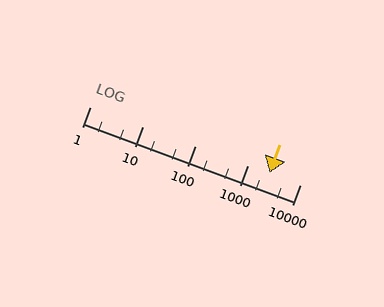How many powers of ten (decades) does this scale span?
The scale spans 4 decades, from 1 to 10000.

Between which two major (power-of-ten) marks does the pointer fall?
The pointer is between 1000 and 10000.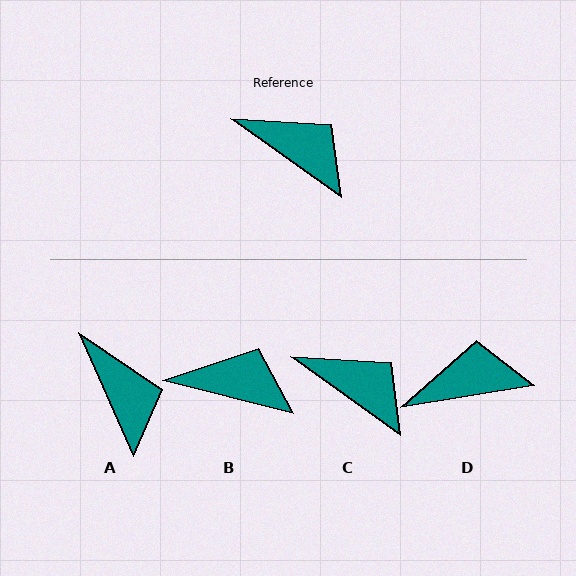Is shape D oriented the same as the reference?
No, it is off by about 45 degrees.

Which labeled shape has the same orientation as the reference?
C.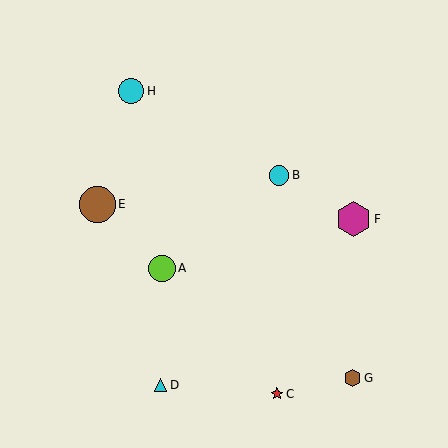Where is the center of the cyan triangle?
The center of the cyan triangle is at (160, 385).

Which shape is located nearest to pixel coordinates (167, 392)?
The cyan triangle (labeled D) at (160, 385) is nearest to that location.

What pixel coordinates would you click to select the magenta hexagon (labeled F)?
Click at (353, 219) to select the magenta hexagon F.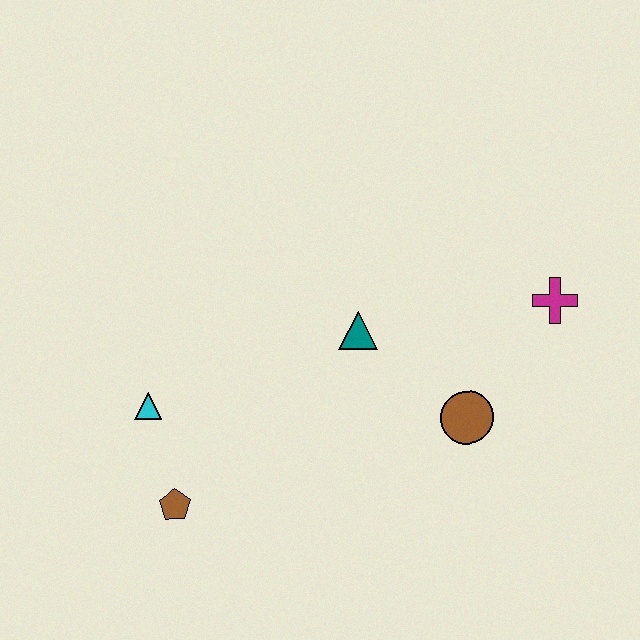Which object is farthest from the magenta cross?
The brown pentagon is farthest from the magenta cross.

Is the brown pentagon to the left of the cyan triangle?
No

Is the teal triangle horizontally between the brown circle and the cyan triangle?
Yes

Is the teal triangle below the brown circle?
No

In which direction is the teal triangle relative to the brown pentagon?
The teal triangle is to the right of the brown pentagon.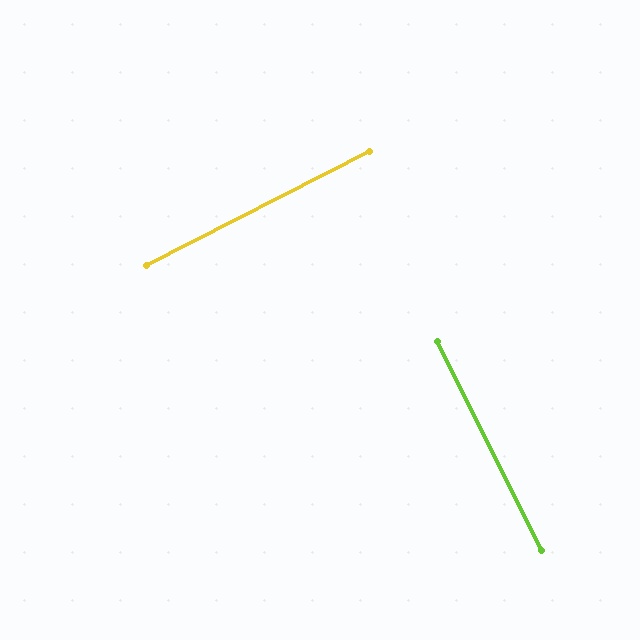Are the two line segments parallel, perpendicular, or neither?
Perpendicular — they meet at approximately 89°.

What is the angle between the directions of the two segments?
Approximately 89 degrees.